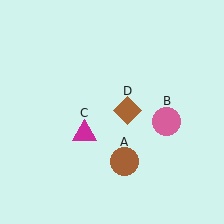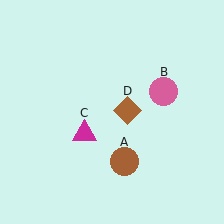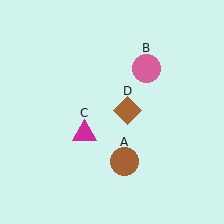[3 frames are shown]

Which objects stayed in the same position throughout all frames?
Brown circle (object A) and magenta triangle (object C) and brown diamond (object D) remained stationary.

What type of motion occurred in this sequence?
The pink circle (object B) rotated counterclockwise around the center of the scene.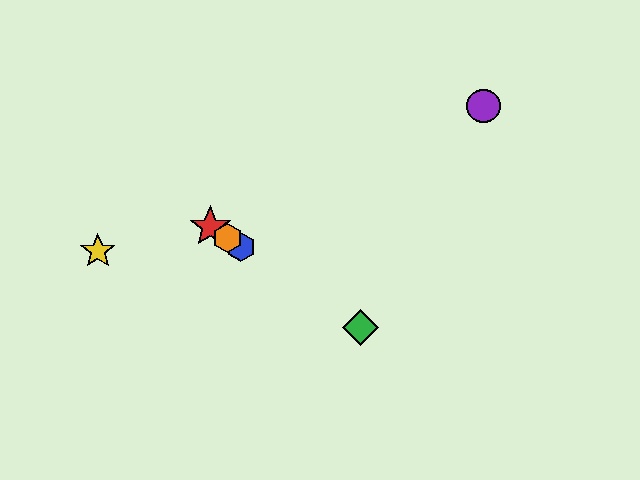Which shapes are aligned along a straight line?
The red star, the blue hexagon, the green diamond, the orange hexagon are aligned along a straight line.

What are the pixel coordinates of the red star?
The red star is at (210, 227).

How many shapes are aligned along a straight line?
4 shapes (the red star, the blue hexagon, the green diamond, the orange hexagon) are aligned along a straight line.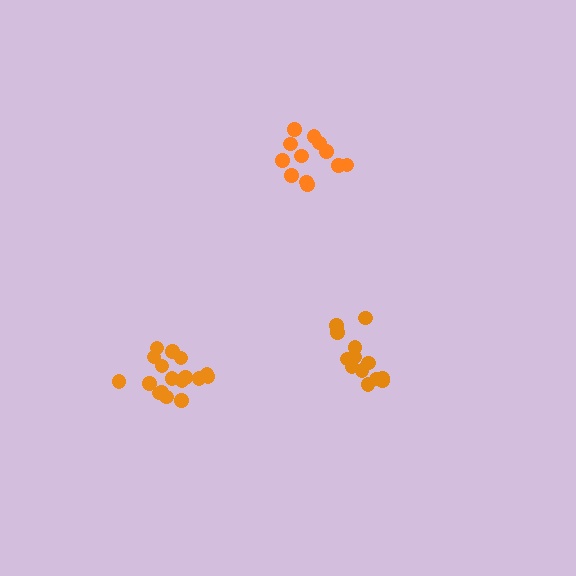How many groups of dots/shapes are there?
There are 3 groups.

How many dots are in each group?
Group 1: 12 dots, Group 2: 17 dots, Group 3: 13 dots (42 total).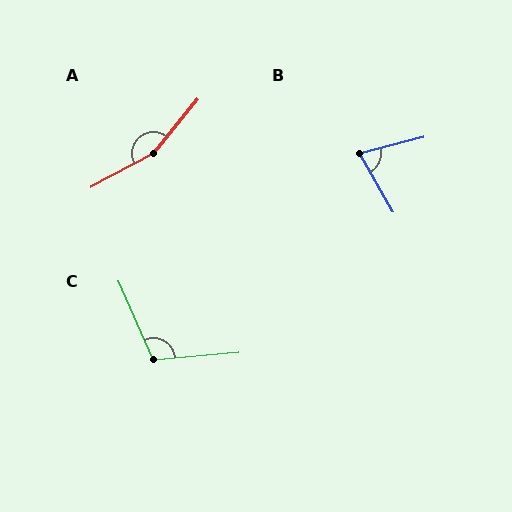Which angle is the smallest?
B, at approximately 74 degrees.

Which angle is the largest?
A, at approximately 157 degrees.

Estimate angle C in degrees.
Approximately 109 degrees.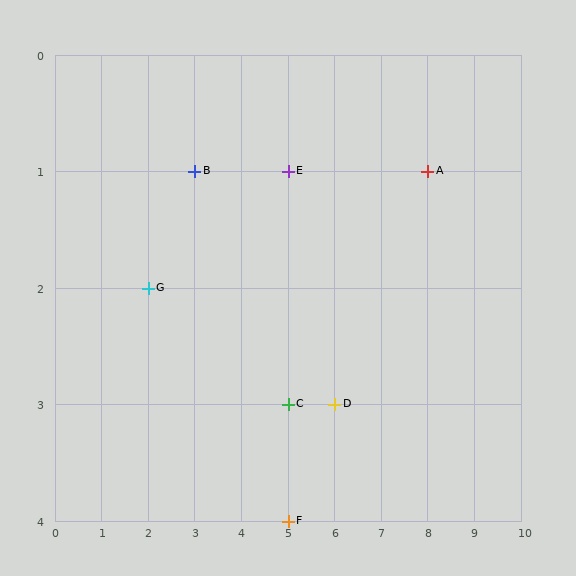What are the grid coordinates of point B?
Point B is at grid coordinates (3, 1).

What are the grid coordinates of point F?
Point F is at grid coordinates (5, 4).